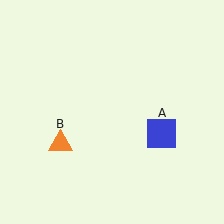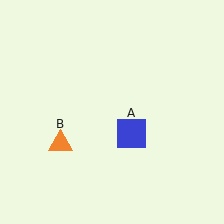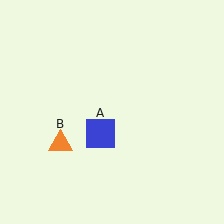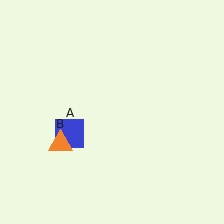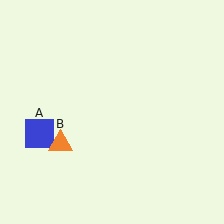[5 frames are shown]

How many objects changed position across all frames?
1 object changed position: blue square (object A).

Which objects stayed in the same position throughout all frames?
Orange triangle (object B) remained stationary.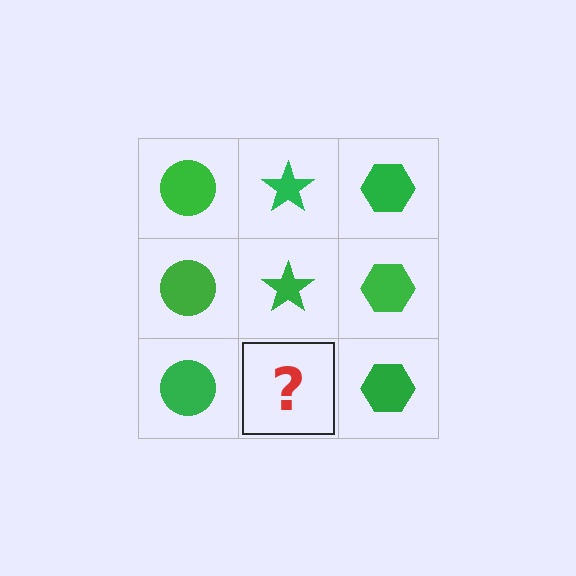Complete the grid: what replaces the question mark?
The question mark should be replaced with a green star.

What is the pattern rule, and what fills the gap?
The rule is that each column has a consistent shape. The gap should be filled with a green star.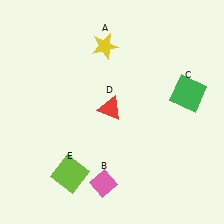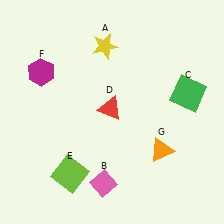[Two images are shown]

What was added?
A magenta hexagon (F), an orange triangle (G) were added in Image 2.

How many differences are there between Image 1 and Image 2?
There are 2 differences between the two images.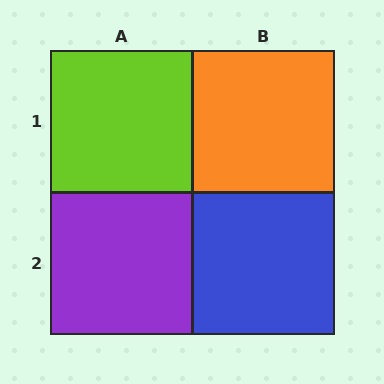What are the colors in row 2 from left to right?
Purple, blue.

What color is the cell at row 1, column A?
Lime.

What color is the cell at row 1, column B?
Orange.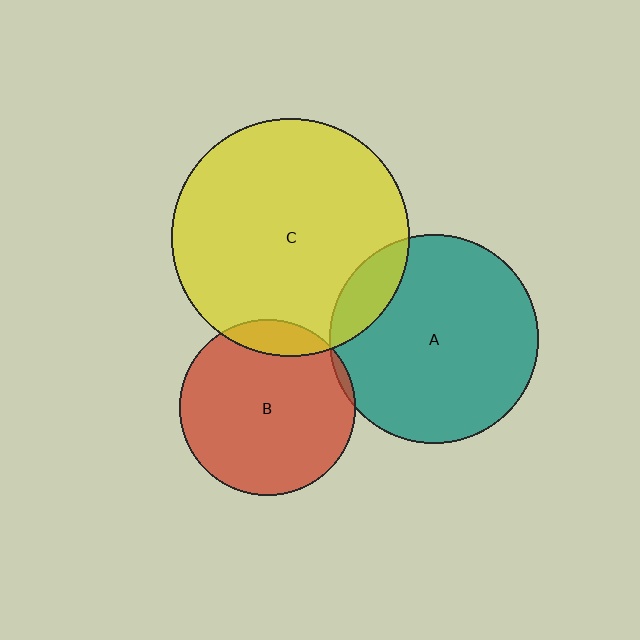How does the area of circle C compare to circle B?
Approximately 1.8 times.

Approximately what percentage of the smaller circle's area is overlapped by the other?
Approximately 10%.